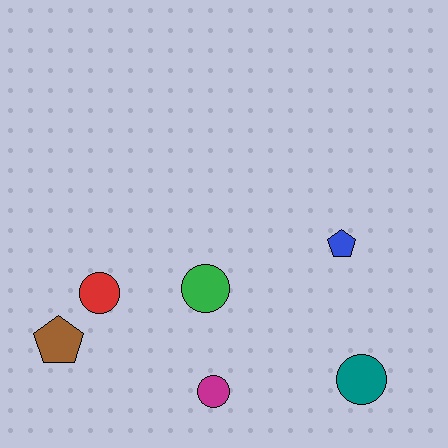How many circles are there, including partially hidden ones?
There are 4 circles.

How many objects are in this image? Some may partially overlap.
There are 6 objects.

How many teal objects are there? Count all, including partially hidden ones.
There is 1 teal object.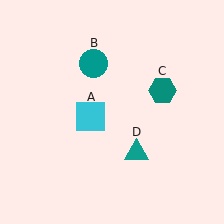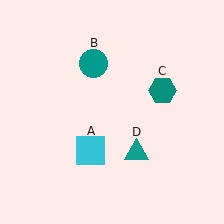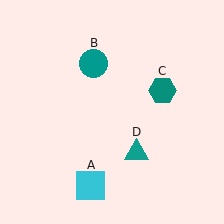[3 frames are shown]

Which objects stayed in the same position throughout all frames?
Teal circle (object B) and teal hexagon (object C) and teal triangle (object D) remained stationary.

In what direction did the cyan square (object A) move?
The cyan square (object A) moved down.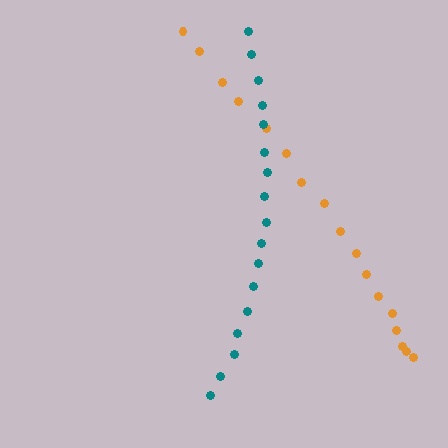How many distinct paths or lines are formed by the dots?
There are 2 distinct paths.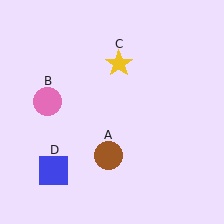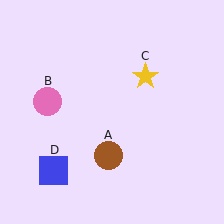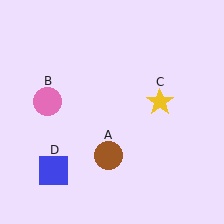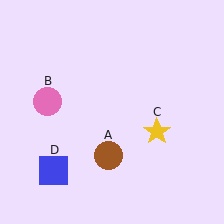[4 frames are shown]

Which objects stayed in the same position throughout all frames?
Brown circle (object A) and pink circle (object B) and blue square (object D) remained stationary.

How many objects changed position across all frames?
1 object changed position: yellow star (object C).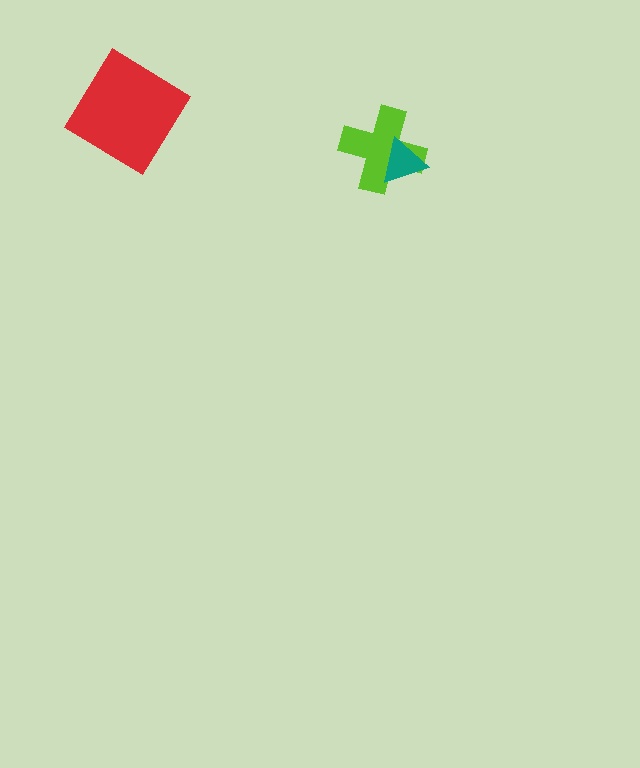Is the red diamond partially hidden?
No, no other shape covers it.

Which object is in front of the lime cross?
The teal triangle is in front of the lime cross.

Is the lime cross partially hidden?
Yes, it is partially covered by another shape.